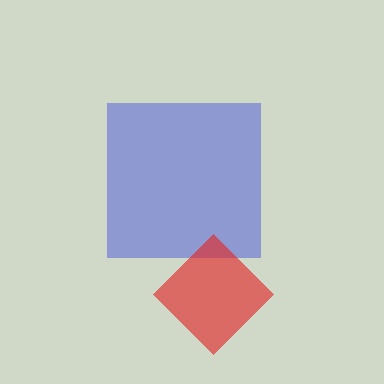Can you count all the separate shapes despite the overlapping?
Yes, there are 2 separate shapes.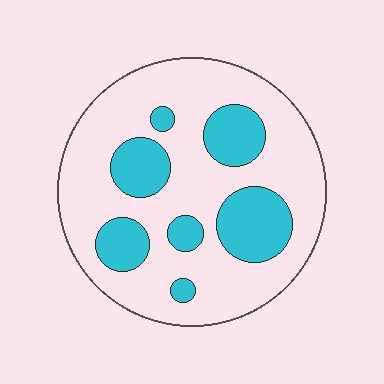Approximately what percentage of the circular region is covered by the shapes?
Approximately 25%.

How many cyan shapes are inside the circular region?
7.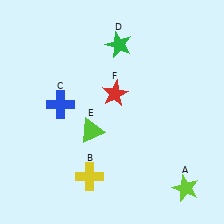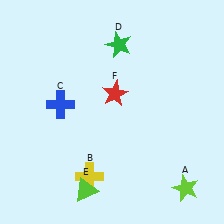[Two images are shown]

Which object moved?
The lime triangle (E) moved down.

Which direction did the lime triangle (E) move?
The lime triangle (E) moved down.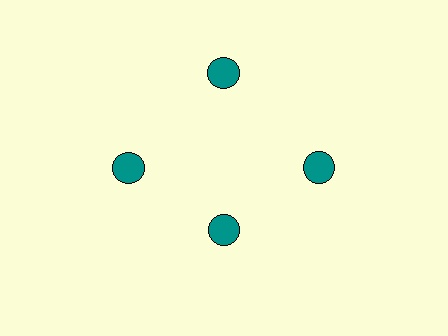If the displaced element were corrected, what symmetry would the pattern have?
It would have 4-fold rotational symmetry — the pattern would map onto itself every 90 degrees.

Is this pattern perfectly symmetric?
No. The 4 teal circles are arranged in a ring, but one element near the 6 o'clock position is pulled inward toward the center, breaking the 4-fold rotational symmetry.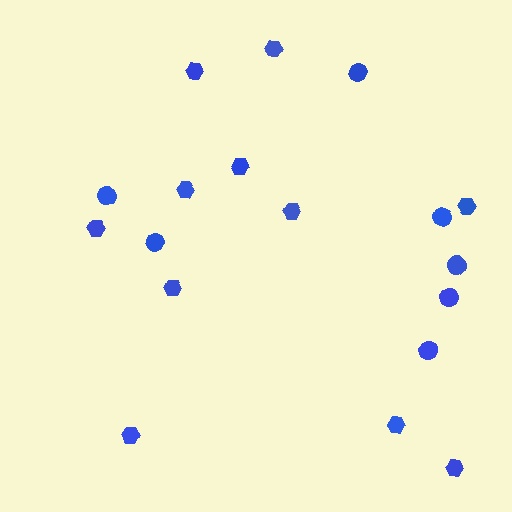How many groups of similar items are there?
There are 2 groups: one group of circles (7) and one group of hexagons (11).